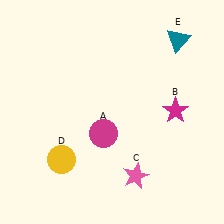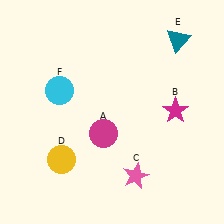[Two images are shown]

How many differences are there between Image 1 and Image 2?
There is 1 difference between the two images.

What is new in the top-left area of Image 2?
A cyan circle (F) was added in the top-left area of Image 2.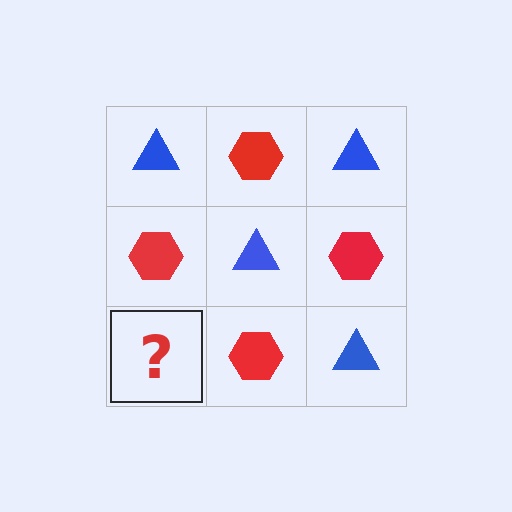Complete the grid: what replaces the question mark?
The question mark should be replaced with a blue triangle.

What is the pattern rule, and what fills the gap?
The rule is that it alternates blue triangle and red hexagon in a checkerboard pattern. The gap should be filled with a blue triangle.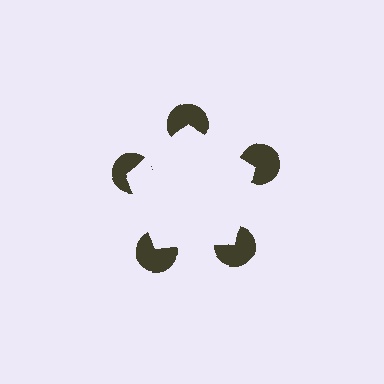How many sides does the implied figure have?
5 sides.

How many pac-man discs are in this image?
There are 5 — one at each vertex of the illusory pentagon.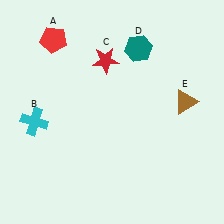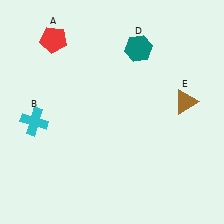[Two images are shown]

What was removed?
The red star (C) was removed in Image 2.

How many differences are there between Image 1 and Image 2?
There is 1 difference between the two images.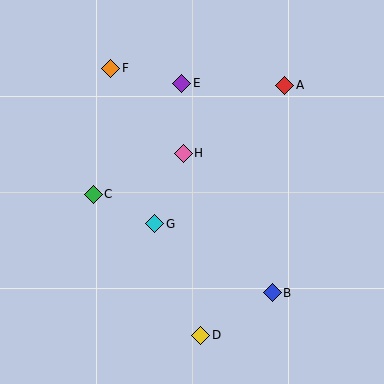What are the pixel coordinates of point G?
Point G is at (155, 224).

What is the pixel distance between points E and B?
The distance between E and B is 228 pixels.